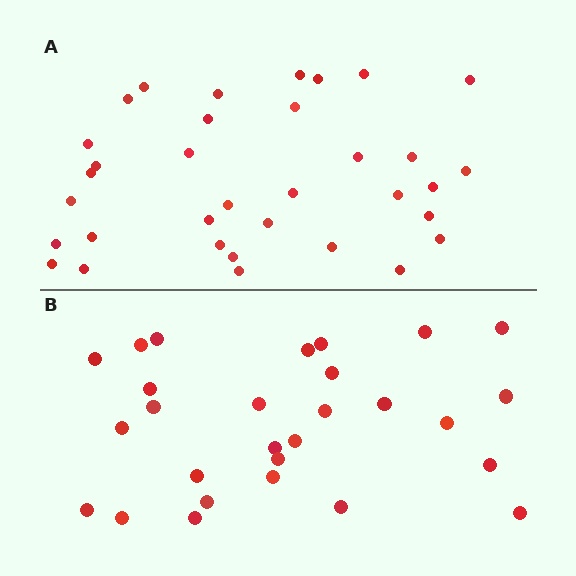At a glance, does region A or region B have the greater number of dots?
Region A (the top region) has more dots.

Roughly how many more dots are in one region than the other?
Region A has about 6 more dots than region B.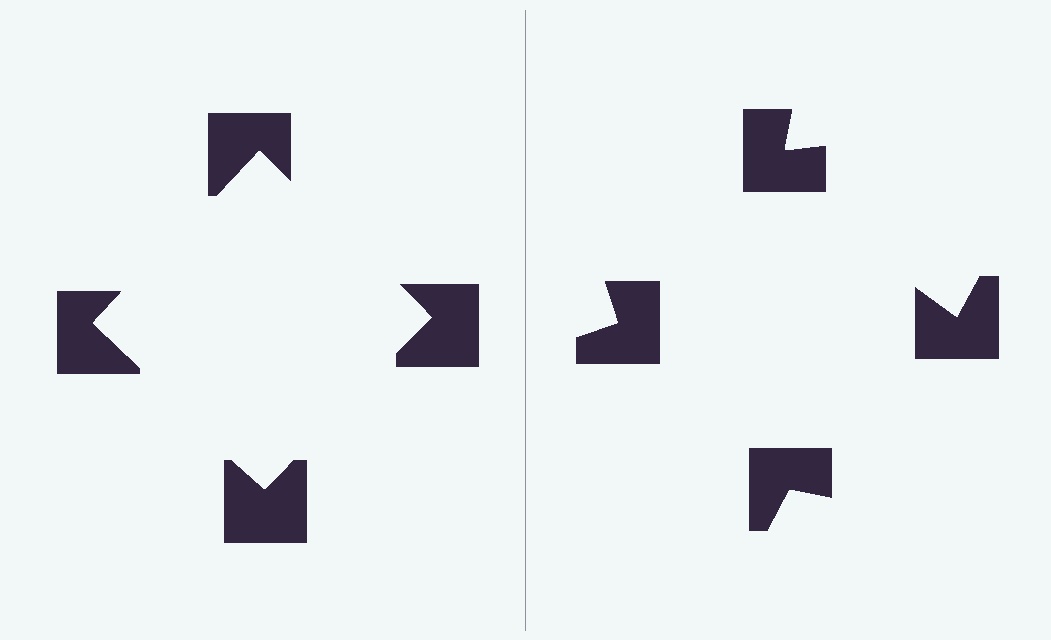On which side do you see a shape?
An illusory square appears on the left side. On the right side the wedge cuts are rotated, so no coherent shape forms.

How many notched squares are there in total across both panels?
8 — 4 on each side.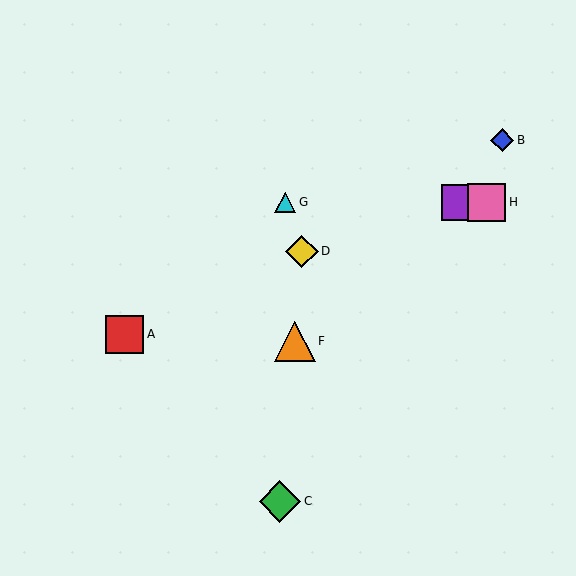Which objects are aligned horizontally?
Objects E, G, H are aligned horizontally.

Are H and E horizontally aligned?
Yes, both are at y≈202.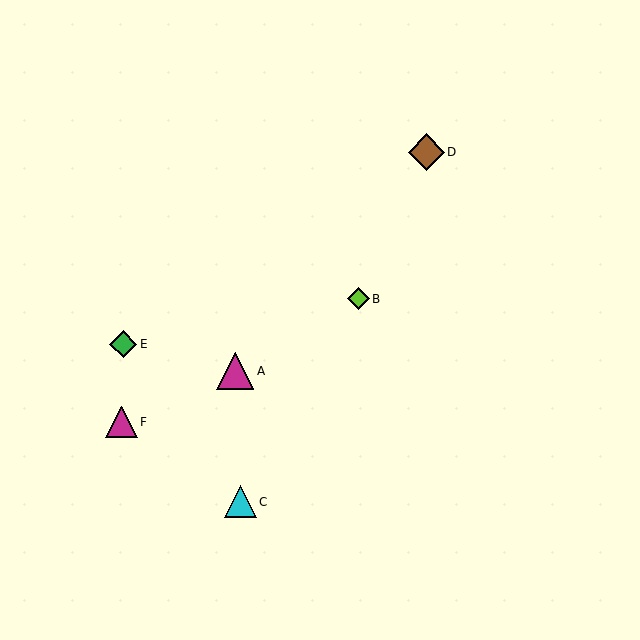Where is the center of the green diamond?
The center of the green diamond is at (123, 344).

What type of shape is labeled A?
Shape A is a magenta triangle.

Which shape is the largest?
The magenta triangle (labeled A) is the largest.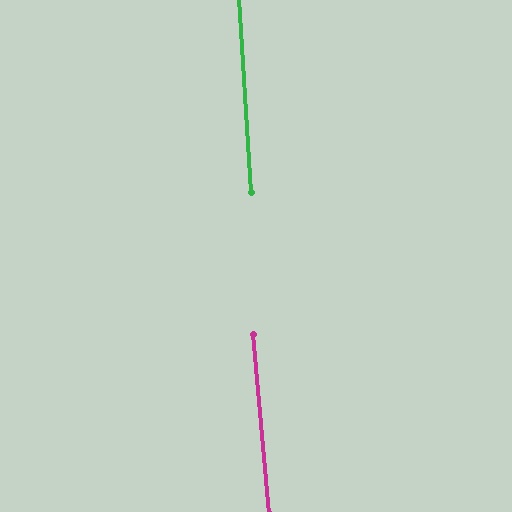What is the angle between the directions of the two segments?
Approximately 2 degrees.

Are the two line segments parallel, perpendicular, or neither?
Parallel — their directions differ by only 1.6°.